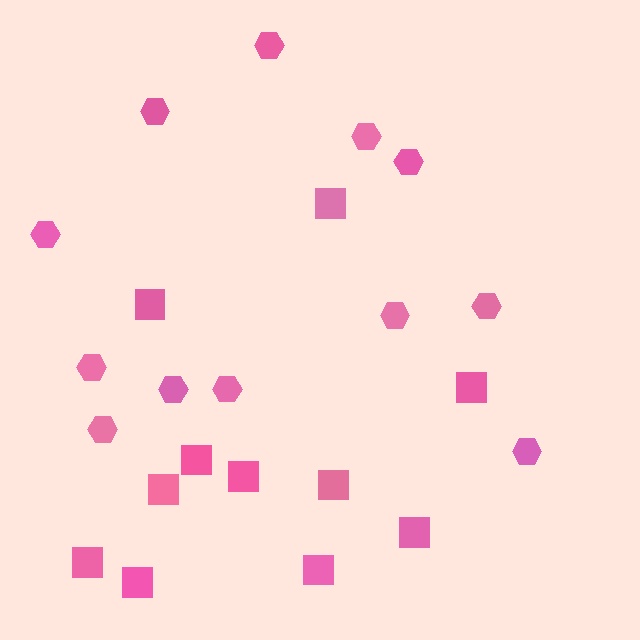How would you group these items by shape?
There are 2 groups: one group of hexagons (12) and one group of squares (11).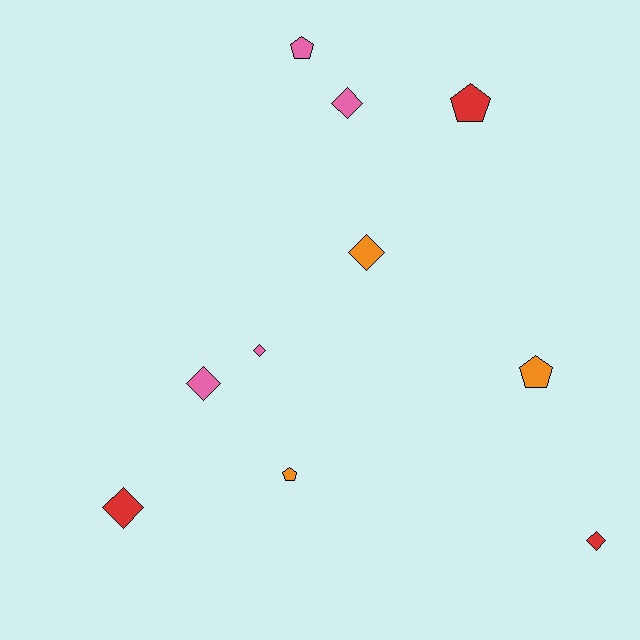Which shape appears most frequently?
Diamond, with 6 objects.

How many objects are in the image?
There are 10 objects.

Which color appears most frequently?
Pink, with 4 objects.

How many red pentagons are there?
There is 1 red pentagon.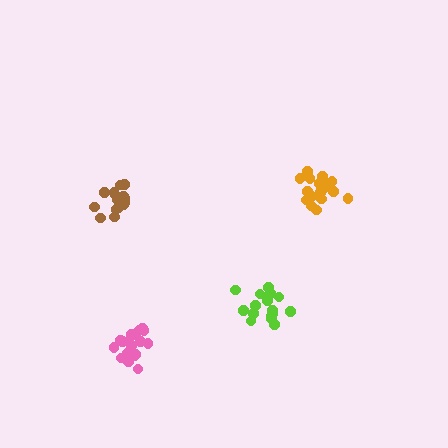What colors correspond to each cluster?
The clusters are colored: orange, brown, pink, lime.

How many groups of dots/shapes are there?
There are 4 groups.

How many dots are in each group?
Group 1: 18 dots, Group 2: 16 dots, Group 3: 18 dots, Group 4: 16 dots (68 total).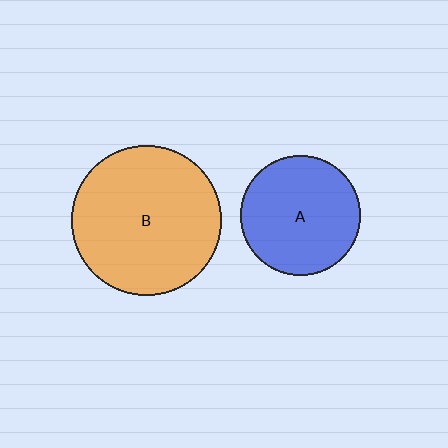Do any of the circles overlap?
No, none of the circles overlap.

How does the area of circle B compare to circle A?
Approximately 1.6 times.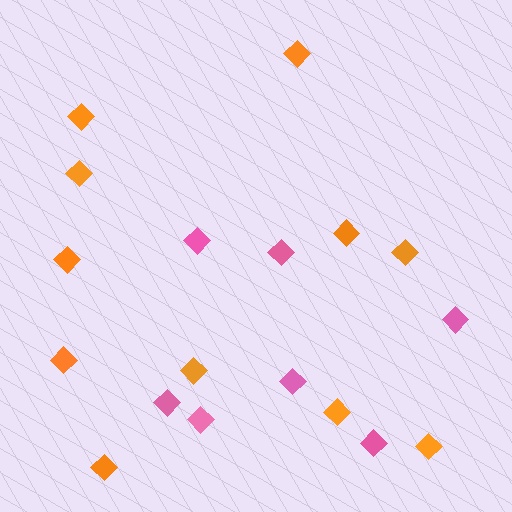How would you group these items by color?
There are 2 groups: one group of pink diamonds (7) and one group of orange diamonds (11).